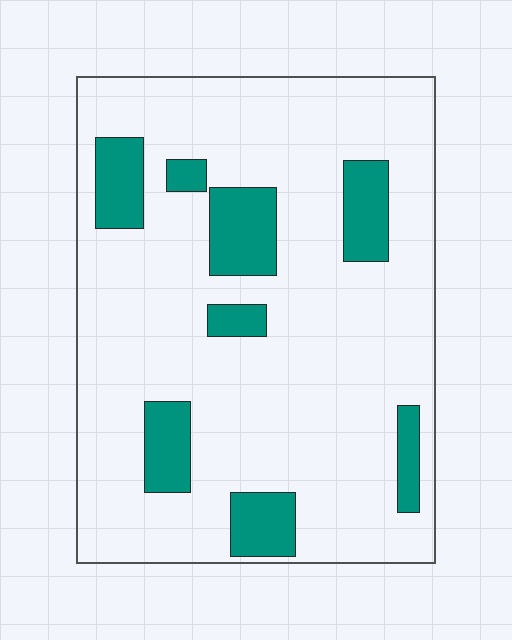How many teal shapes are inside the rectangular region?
8.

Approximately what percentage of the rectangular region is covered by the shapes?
Approximately 15%.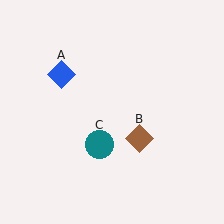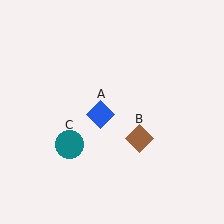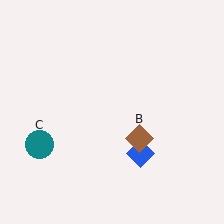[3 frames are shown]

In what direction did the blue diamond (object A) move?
The blue diamond (object A) moved down and to the right.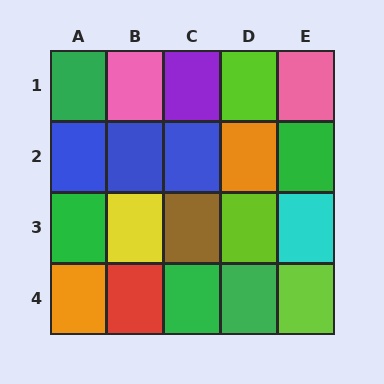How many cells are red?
1 cell is red.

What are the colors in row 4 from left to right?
Orange, red, green, green, lime.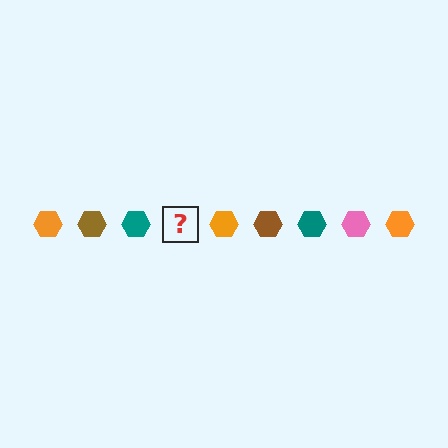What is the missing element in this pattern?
The missing element is a pink hexagon.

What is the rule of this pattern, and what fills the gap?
The rule is that the pattern cycles through orange, brown, teal, pink hexagons. The gap should be filled with a pink hexagon.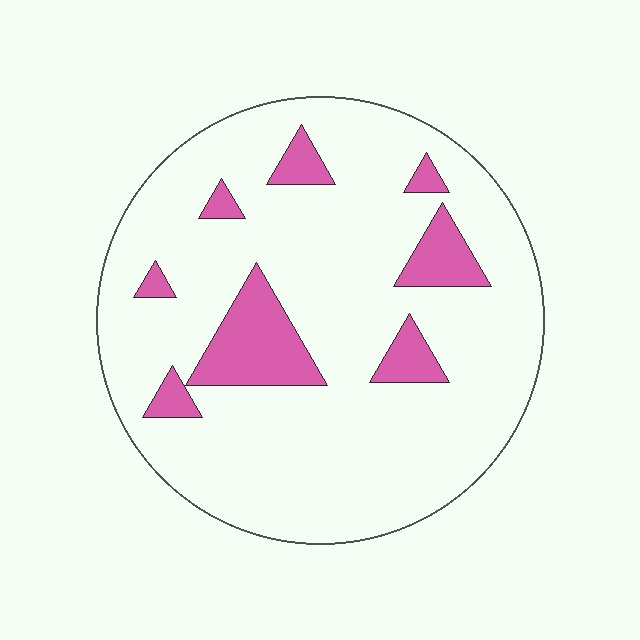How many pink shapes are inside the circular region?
8.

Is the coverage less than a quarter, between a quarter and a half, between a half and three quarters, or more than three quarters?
Less than a quarter.